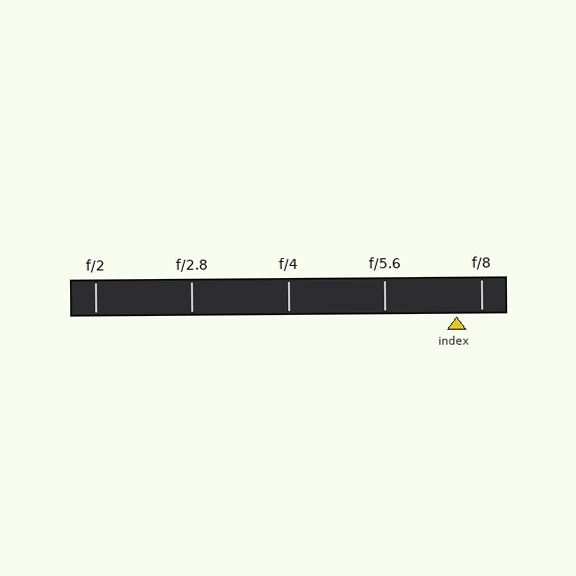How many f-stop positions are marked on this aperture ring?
There are 5 f-stop positions marked.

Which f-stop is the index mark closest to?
The index mark is closest to f/8.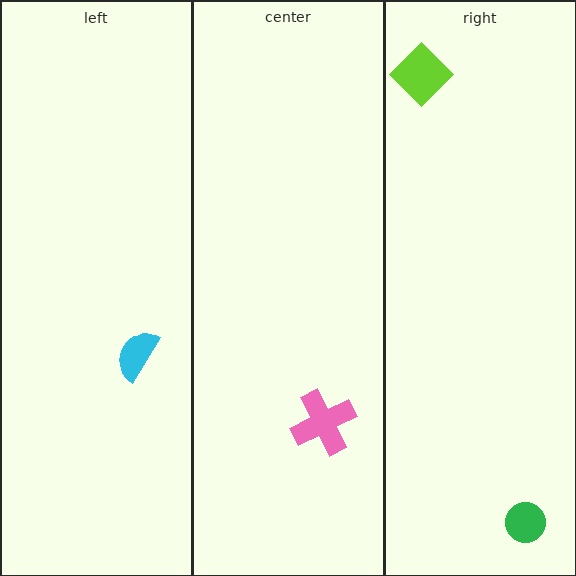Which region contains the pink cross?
The center region.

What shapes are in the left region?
The cyan semicircle.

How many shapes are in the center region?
1.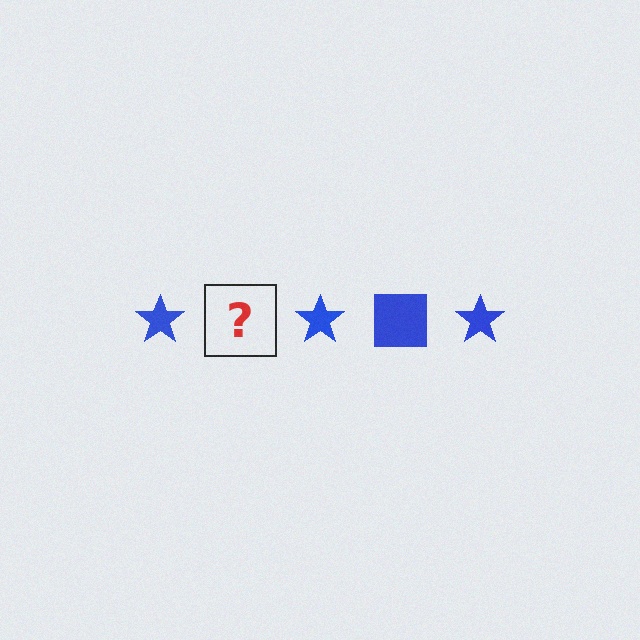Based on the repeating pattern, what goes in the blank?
The blank should be a blue square.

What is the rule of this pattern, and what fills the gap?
The rule is that the pattern cycles through star, square shapes in blue. The gap should be filled with a blue square.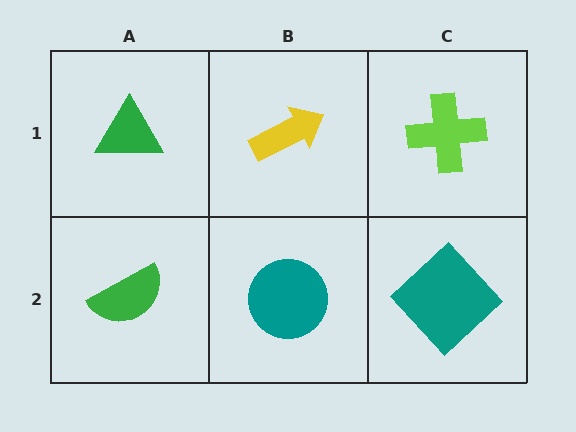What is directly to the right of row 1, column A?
A yellow arrow.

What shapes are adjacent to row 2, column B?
A yellow arrow (row 1, column B), a green semicircle (row 2, column A), a teal diamond (row 2, column C).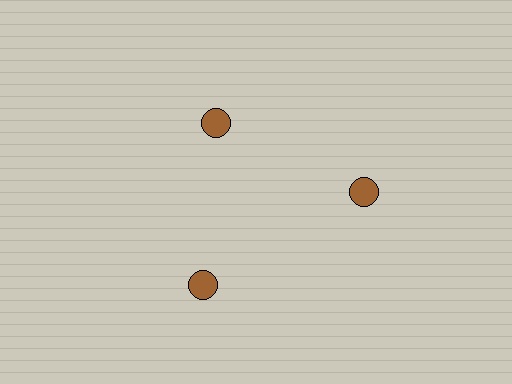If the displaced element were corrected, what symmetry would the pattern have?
It would have 3-fold rotational symmetry — the pattern would map onto itself every 120 degrees.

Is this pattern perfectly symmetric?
No. The 3 brown circles are arranged in a ring, but one element near the 11 o'clock position is pulled inward toward the center, breaking the 3-fold rotational symmetry.